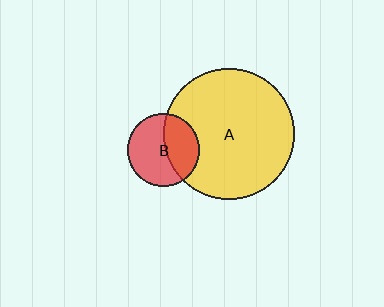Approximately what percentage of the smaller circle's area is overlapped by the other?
Approximately 40%.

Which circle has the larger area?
Circle A (yellow).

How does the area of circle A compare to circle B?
Approximately 3.3 times.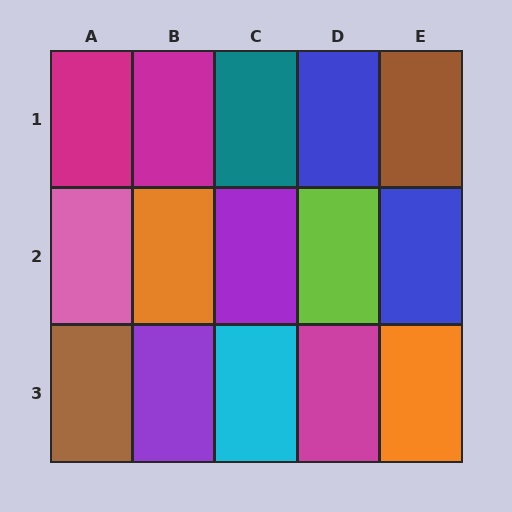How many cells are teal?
1 cell is teal.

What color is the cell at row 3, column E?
Orange.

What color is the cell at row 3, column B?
Purple.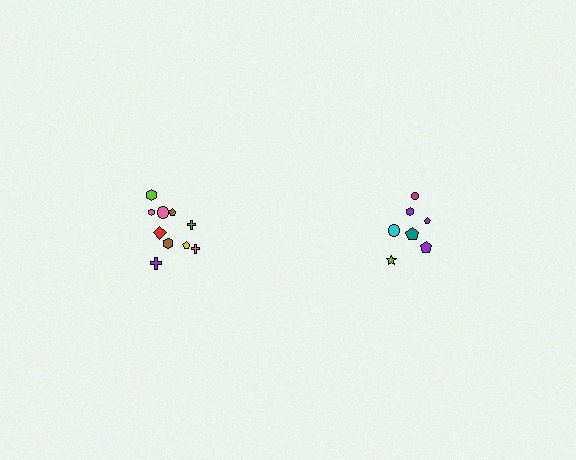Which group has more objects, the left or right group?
The left group.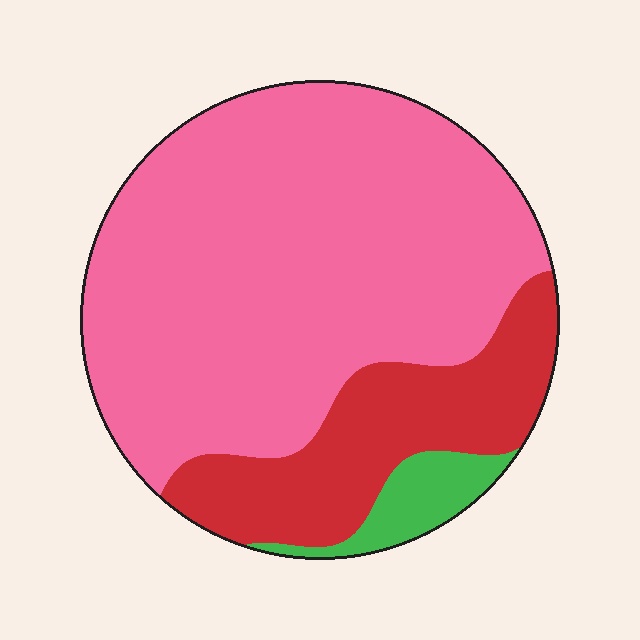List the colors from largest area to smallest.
From largest to smallest: pink, red, green.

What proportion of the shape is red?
Red takes up about one quarter (1/4) of the shape.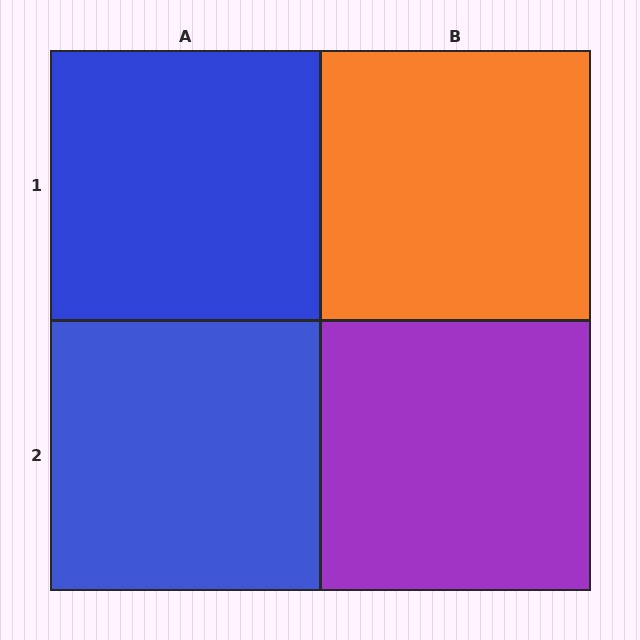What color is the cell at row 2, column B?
Purple.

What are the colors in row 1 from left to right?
Blue, orange.